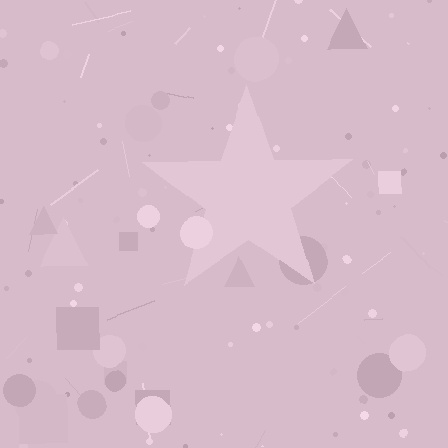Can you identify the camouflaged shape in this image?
The camouflaged shape is a star.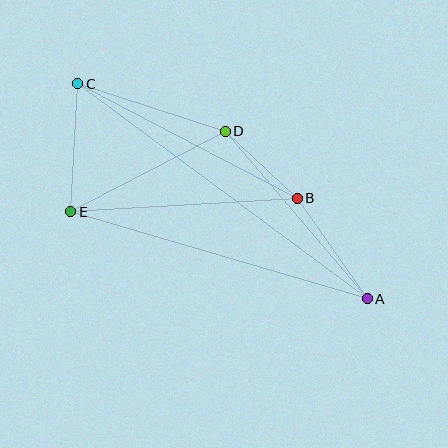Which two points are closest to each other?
Points B and D are closest to each other.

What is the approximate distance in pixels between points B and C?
The distance between B and C is approximately 247 pixels.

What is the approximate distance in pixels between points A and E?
The distance between A and E is approximately 309 pixels.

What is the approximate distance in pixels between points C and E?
The distance between C and E is approximately 128 pixels.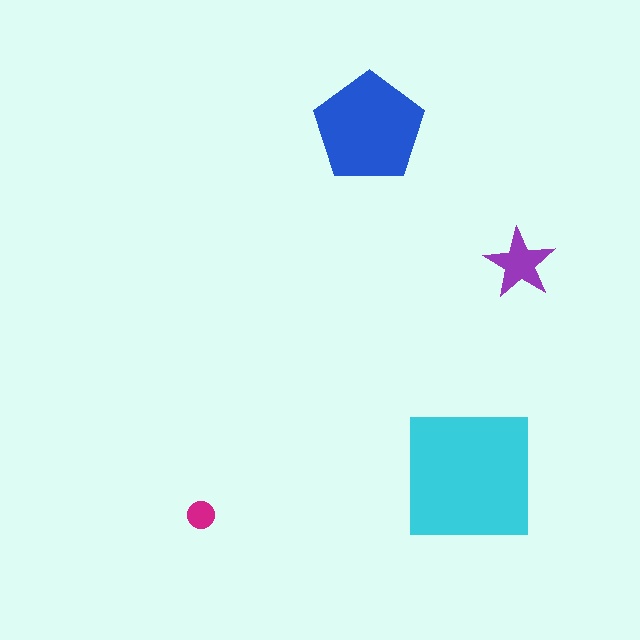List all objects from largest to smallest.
The cyan square, the blue pentagon, the purple star, the magenta circle.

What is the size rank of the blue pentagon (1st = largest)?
2nd.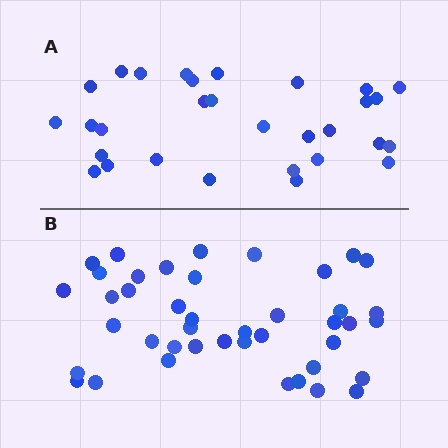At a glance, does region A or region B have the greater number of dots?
Region B (the bottom region) has more dots.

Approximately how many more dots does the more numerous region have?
Region B has roughly 12 or so more dots than region A.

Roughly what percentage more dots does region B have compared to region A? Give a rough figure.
About 40% more.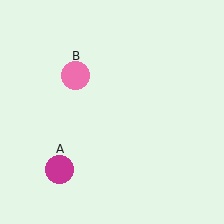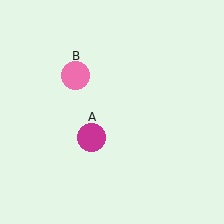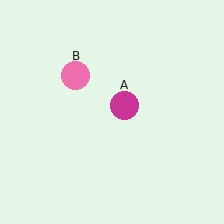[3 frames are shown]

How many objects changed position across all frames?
1 object changed position: magenta circle (object A).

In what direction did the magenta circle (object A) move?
The magenta circle (object A) moved up and to the right.